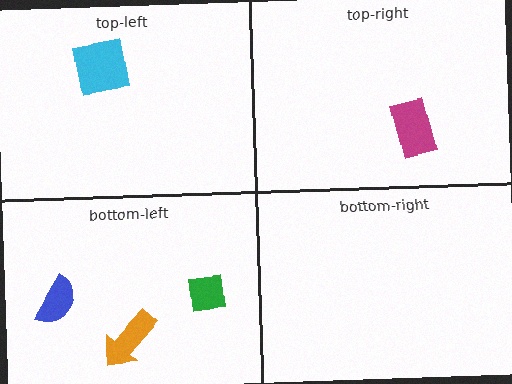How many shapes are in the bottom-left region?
3.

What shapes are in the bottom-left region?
The orange arrow, the blue semicircle, the green square.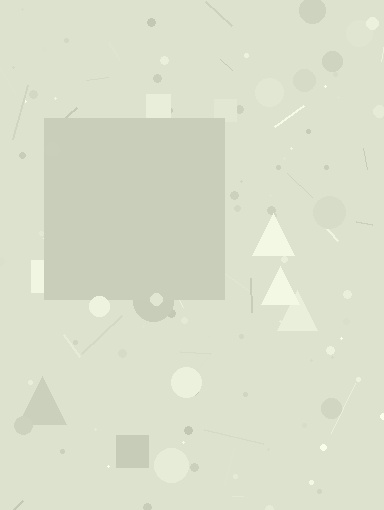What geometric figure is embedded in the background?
A square is embedded in the background.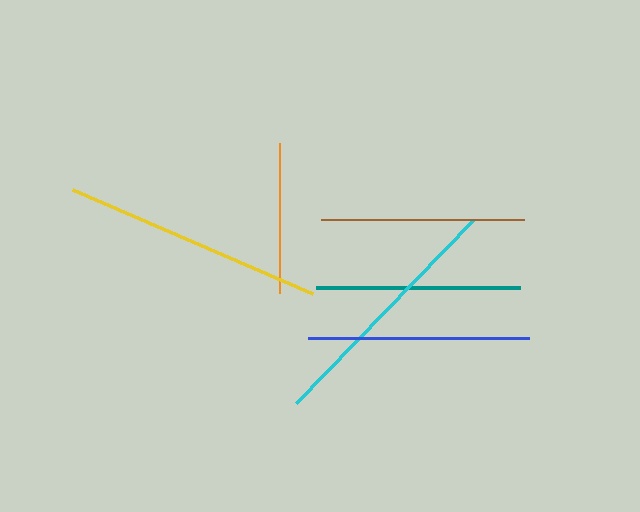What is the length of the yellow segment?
The yellow segment is approximately 261 pixels long.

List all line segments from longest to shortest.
From longest to shortest: yellow, cyan, blue, teal, brown, orange.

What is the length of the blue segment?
The blue segment is approximately 221 pixels long.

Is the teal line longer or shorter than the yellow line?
The yellow line is longer than the teal line.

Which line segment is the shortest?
The orange line is the shortest at approximately 150 pixels.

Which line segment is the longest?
The yellow line is the longest at approximately 261 pixels.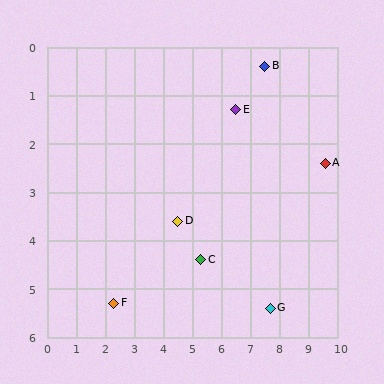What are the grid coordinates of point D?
Point D is at approximately (4.5, 3.6).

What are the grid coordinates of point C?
Point C is at approximately (5.3, 4.4).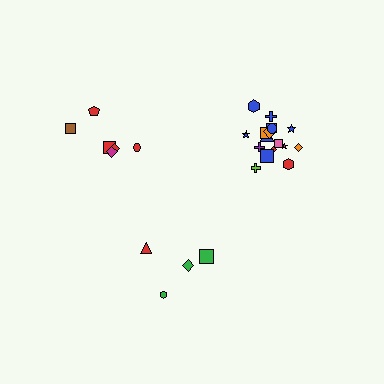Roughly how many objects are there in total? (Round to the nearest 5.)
Roughly 30 objects in total.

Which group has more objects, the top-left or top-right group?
The top-right group.